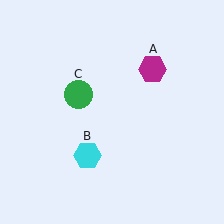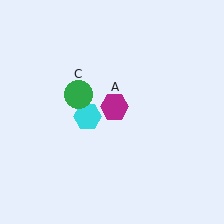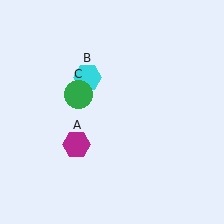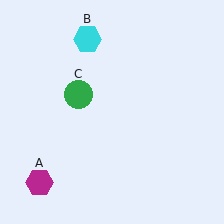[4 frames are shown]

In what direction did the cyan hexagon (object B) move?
The cyan hexagon (object B) moved up.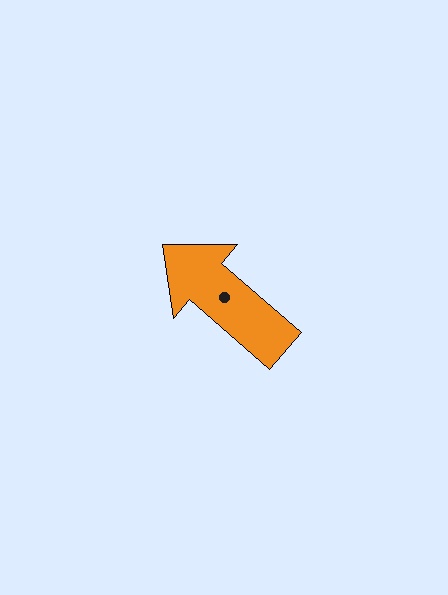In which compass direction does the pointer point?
Northwest.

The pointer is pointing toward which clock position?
Roughly 10 o'clock.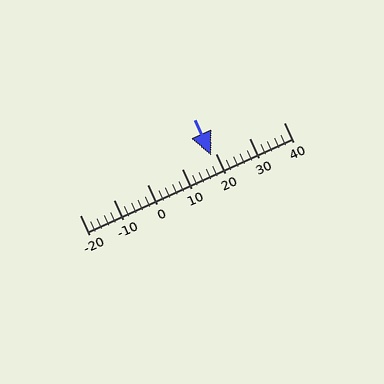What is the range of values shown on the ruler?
The ruler shows values from -20 to 40.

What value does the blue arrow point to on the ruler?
The blue arrow points to approximately 19.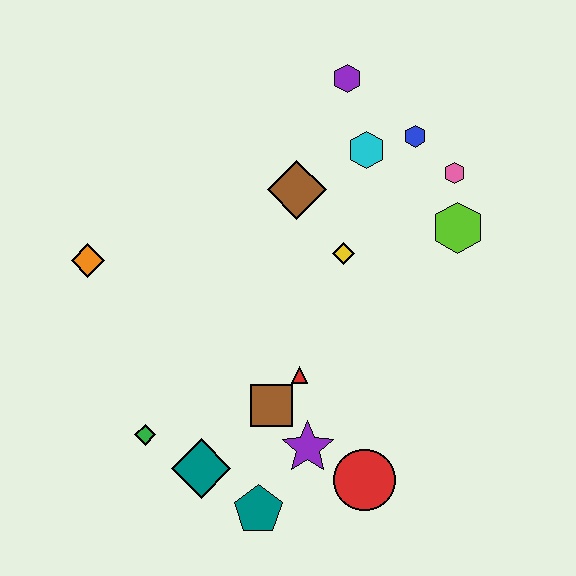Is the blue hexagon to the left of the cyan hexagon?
No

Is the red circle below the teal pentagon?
No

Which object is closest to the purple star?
The brown square is closest to the purple star.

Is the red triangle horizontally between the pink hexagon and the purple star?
No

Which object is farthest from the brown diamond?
The teal pentagon is farthest from the brown diamond.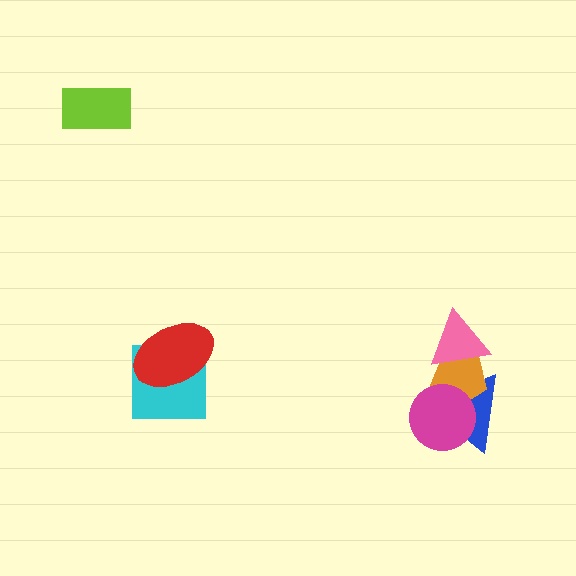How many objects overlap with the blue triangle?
3 objects overlap with the blue triangle.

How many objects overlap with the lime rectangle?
0 objects overlap with the lime rectangle.